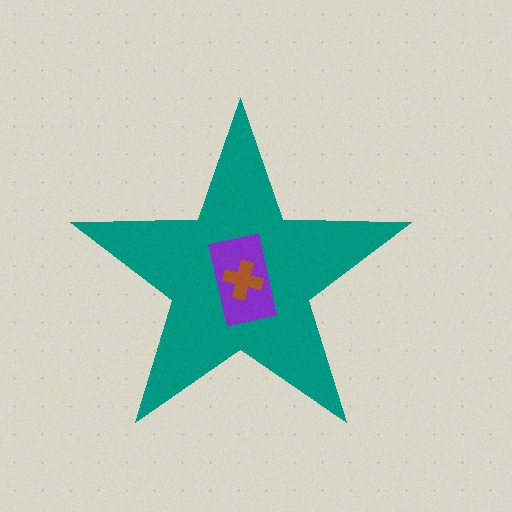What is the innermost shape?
The brown cross.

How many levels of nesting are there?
3.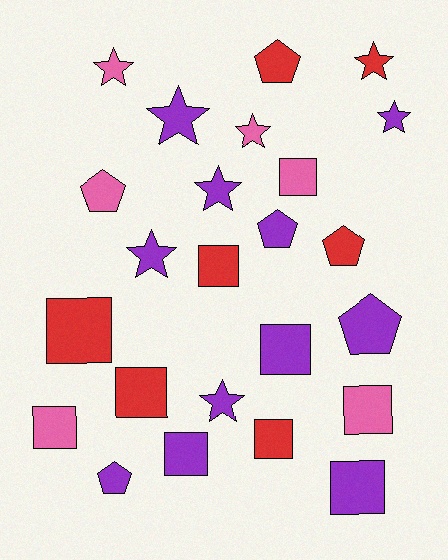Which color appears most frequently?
Purple, with 11 objects.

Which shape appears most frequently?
Square, with 10 objects.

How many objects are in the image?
There are 24 objects.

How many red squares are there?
There are 4 red squares.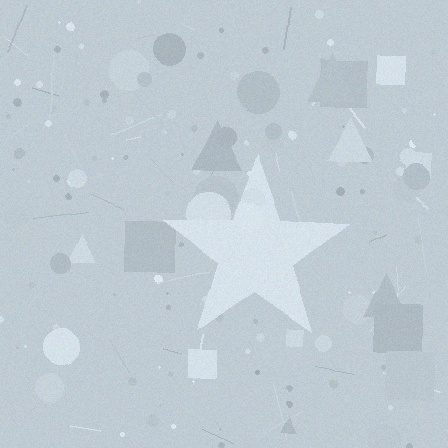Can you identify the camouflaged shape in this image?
The camouflaged shape is a star.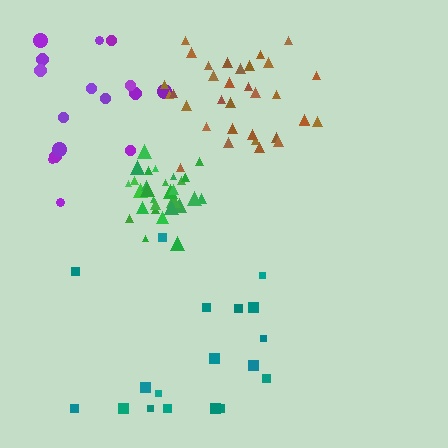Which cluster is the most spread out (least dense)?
Teal.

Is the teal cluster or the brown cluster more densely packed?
Brown.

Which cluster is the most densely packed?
Green.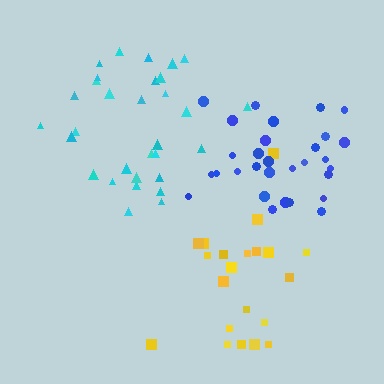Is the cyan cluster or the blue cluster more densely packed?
Blue.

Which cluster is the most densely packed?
Blue.